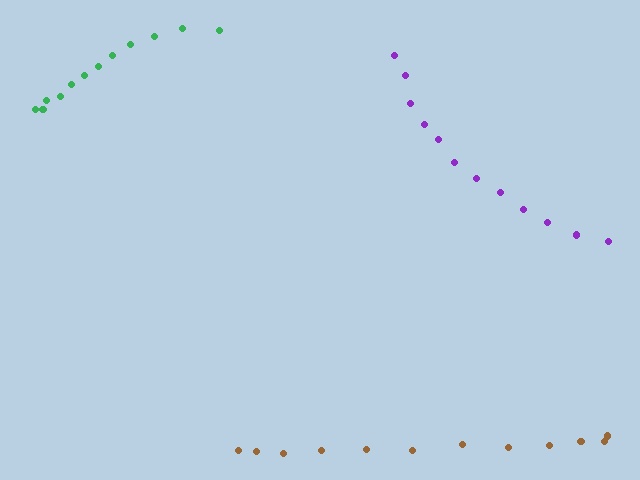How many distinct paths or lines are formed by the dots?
There are 3 distinct paths.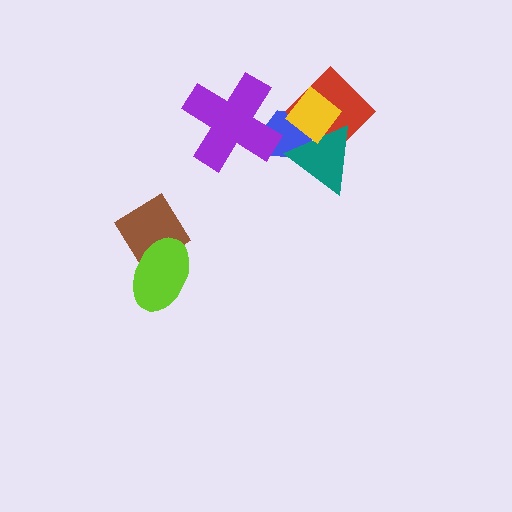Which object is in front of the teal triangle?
The yellow diamond is in front of the teal triangle.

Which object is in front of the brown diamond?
The lime ellipse is in front of the brown diamond.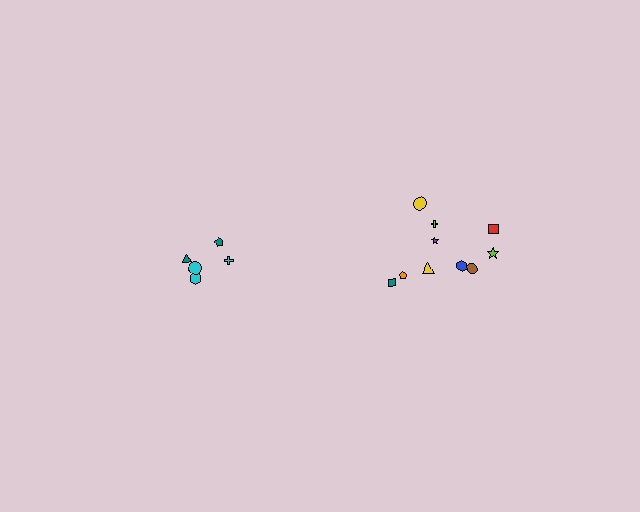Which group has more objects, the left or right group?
The right group.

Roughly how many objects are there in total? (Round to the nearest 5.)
Roughly 15 objects in total.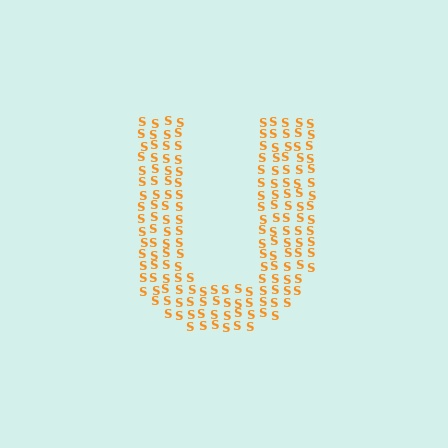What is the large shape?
The large shape is the letter U.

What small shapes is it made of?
It is made of small letter S's.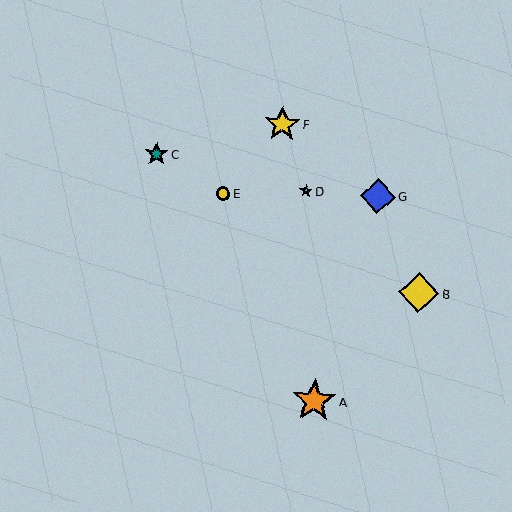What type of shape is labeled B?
Shape B is a yellow diamond.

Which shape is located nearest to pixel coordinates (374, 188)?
The blue diamond (labeled G) at (378, 196) is nearest to that location.